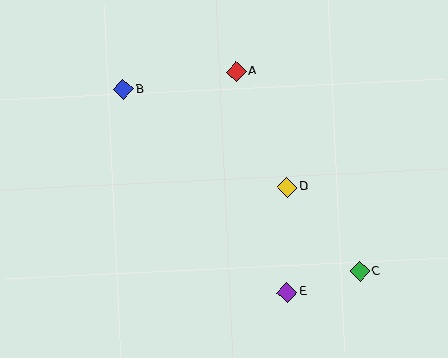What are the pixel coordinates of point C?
Point C is at (360, 271).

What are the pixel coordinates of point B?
Point B is at (123, 90).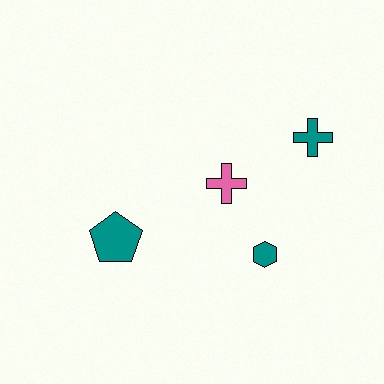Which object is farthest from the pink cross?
The teal pentagon is farthest from the pink cross.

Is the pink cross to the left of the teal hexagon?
Yes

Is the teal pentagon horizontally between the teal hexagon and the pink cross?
No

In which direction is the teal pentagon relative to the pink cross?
The teal pentagon is to the left of the pink cross.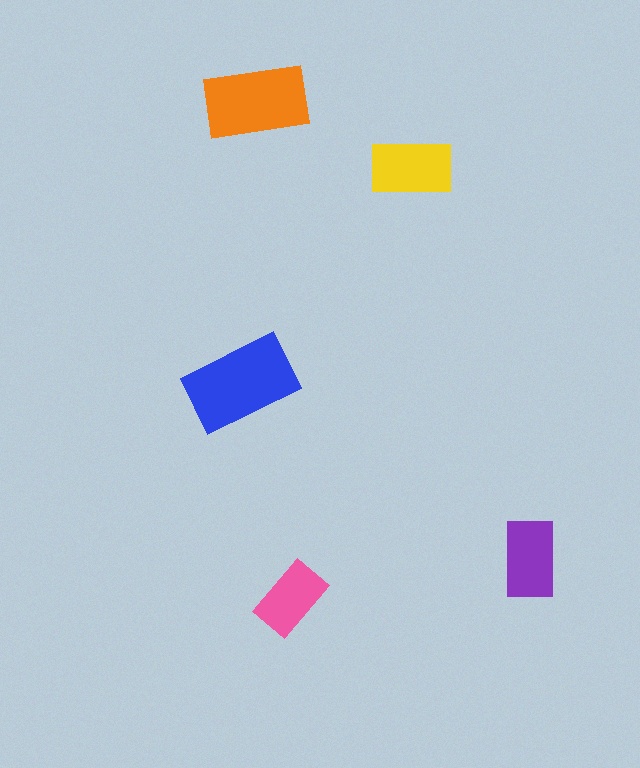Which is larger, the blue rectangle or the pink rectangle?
The blue one.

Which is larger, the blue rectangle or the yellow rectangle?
The blue one.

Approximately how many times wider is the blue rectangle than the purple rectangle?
About 1.5 times wider.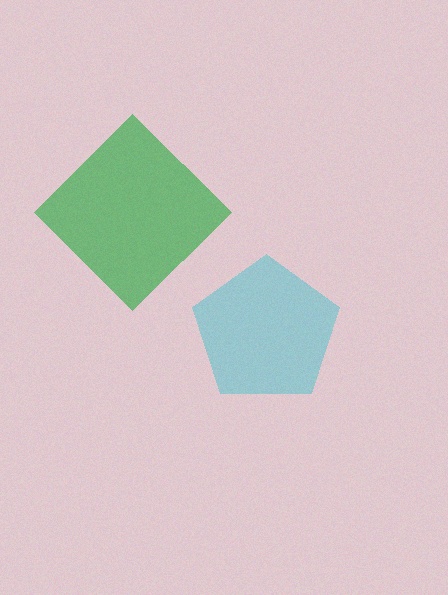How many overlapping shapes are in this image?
There are 2 overlapping shapes in the image.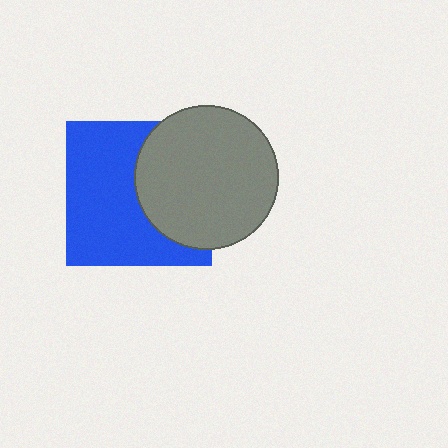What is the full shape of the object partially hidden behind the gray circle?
The partially hidden object is a blue square.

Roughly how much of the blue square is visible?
About half of it is visible (roughly 60%).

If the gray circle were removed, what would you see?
You would see the complete blue square.